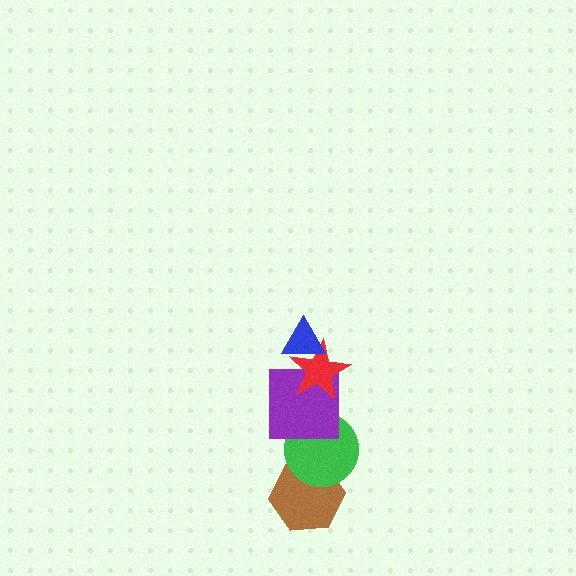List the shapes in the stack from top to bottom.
From top to bottom: the blue triangle, the red star, the purple square, the green circle, the brown hexagon.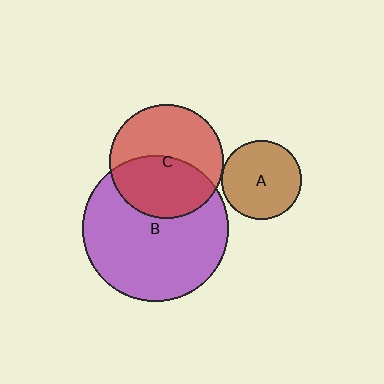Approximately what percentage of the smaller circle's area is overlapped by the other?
Approximately 5%.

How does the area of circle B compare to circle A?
Approximately 3.4 times.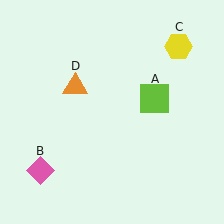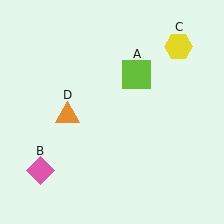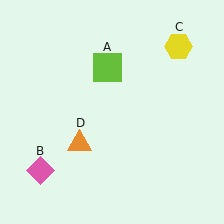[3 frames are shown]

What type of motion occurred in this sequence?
The lime square (object A), orange triangle (object D) rotated counterclockwise around the center of the scene.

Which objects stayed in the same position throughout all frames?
Pink diamond (object B) and yellow hexagon (object C) remained stationary.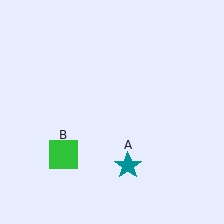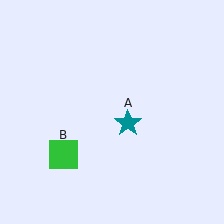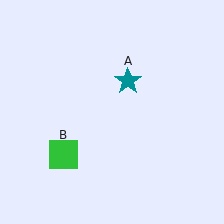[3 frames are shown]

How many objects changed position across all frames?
1 object changed position: teal star (object A).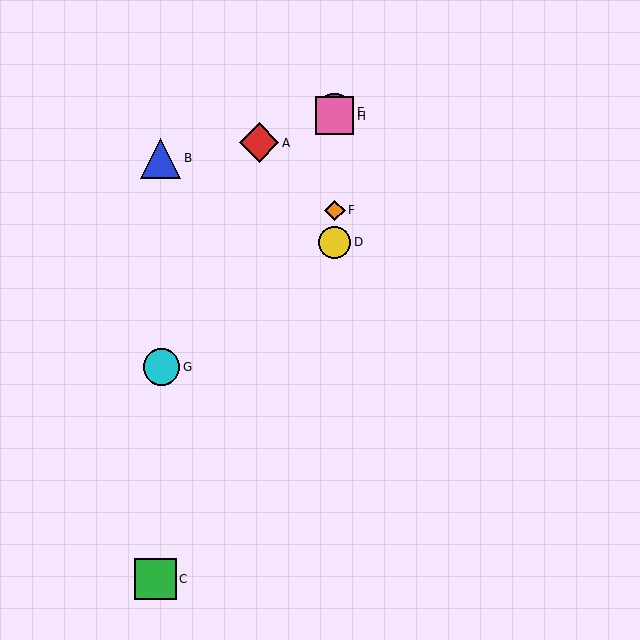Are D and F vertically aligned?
Yes, both are at x≈335.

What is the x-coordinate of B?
Object B is at x≈160.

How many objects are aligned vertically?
4 objects (D, E, F, H) are aligned vertically.